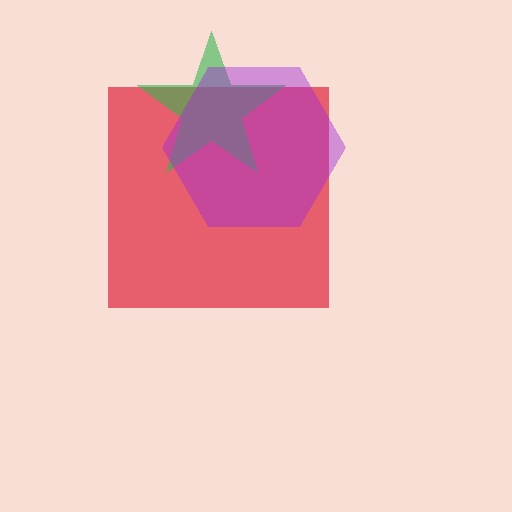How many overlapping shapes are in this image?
There are 3 overlapping shapes in the image.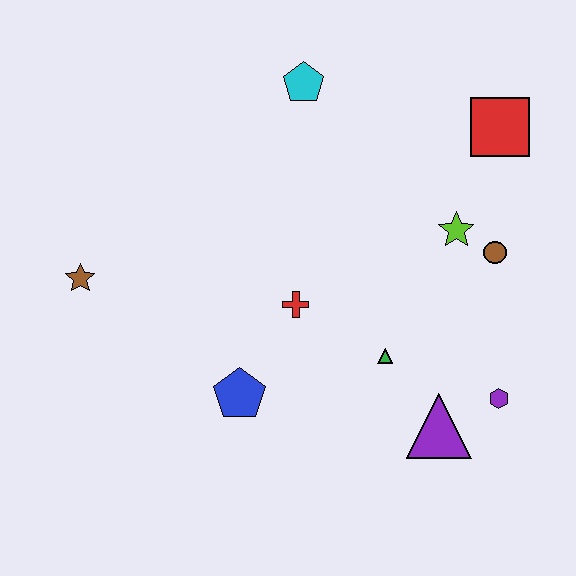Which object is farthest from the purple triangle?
The brown star is farthest from the purple triangle.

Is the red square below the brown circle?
No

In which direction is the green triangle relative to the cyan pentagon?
The green triangle is below the cyan pentagon.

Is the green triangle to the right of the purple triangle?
No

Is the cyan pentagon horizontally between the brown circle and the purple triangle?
No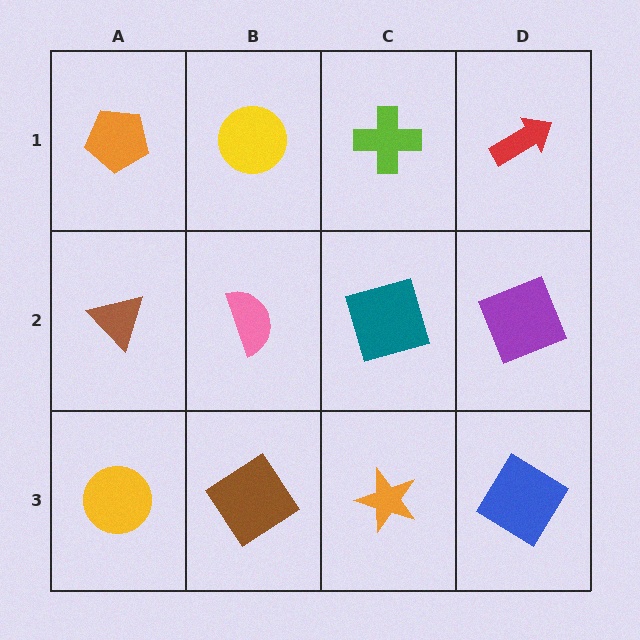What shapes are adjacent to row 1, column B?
A pink semicircle (row 2, column B), an orange pentagon (row 1, column A), a lime cross (row 1, column C).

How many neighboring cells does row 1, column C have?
3.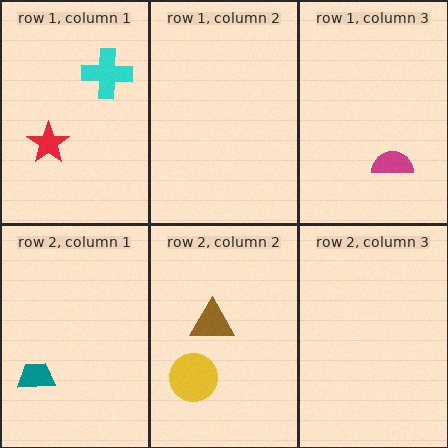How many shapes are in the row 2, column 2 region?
2.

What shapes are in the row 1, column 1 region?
The cyan cross, the red star.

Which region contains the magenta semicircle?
The row 1, column 3 region.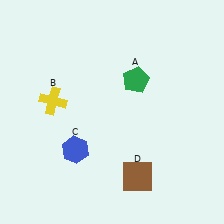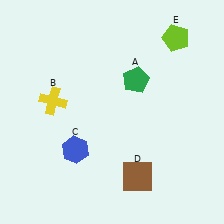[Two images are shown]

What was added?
A lime pentagon (E) was added in Image 2.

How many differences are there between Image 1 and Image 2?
There is 1 difference between the two images.